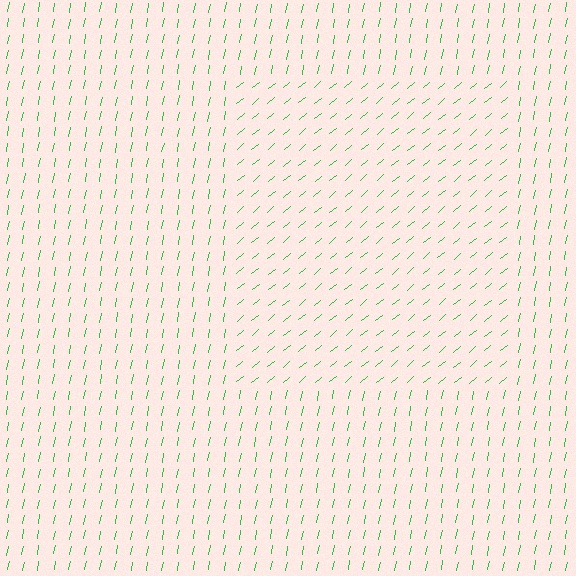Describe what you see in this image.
The image is filled with small green line segments. A rectangle region in the image has lines oriented differently from the surrounding lines, creating a visible texture boundary.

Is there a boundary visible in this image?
Yes, there is a texture boundary formed by a change in line orientation.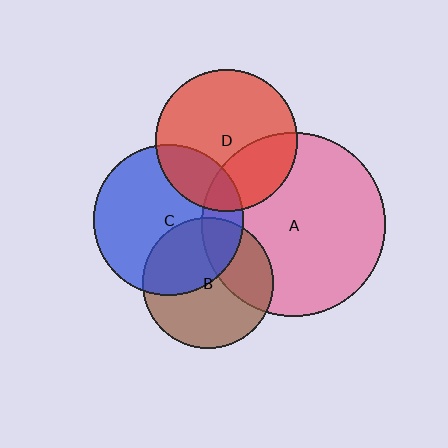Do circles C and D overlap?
Yes.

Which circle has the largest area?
Circle A (pink).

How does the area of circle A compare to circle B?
Approximately 2.0 times.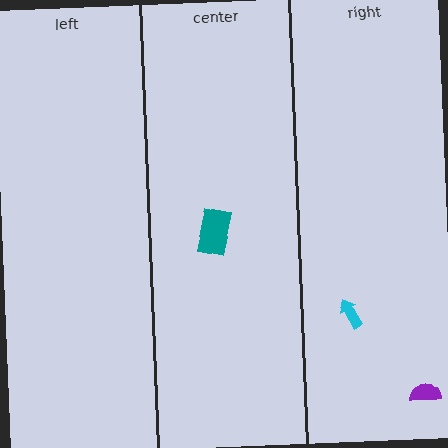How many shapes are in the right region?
2.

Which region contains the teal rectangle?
The center region.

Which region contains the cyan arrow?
The right region.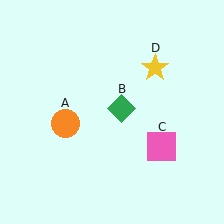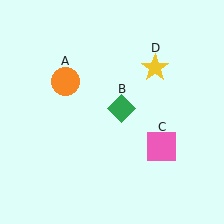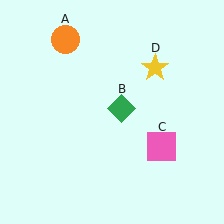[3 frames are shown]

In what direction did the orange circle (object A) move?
The orange circle (object A) moved up.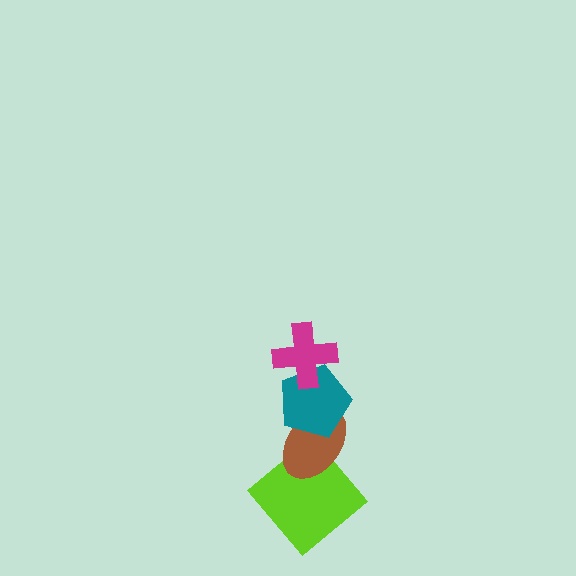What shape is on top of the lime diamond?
The brown ellipse is on top of the lime diamond.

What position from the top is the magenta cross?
The magenta cross is 1st from the top.